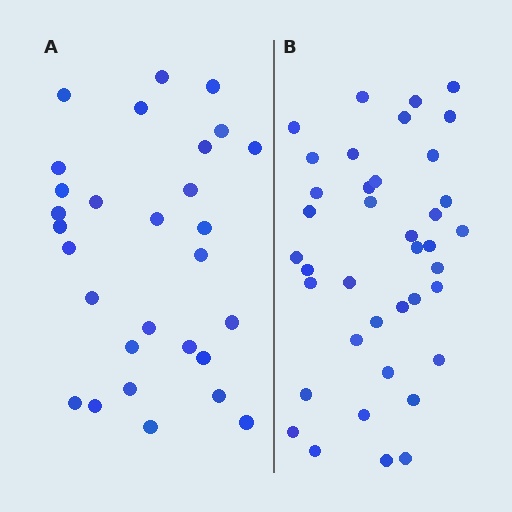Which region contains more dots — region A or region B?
Region B (the right region) has more dots.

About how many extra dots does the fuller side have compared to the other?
Region B has roughly 10 or so more dots than region A.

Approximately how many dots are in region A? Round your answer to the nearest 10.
About 30 dots. (The exact count is 29, which rounds to 30.)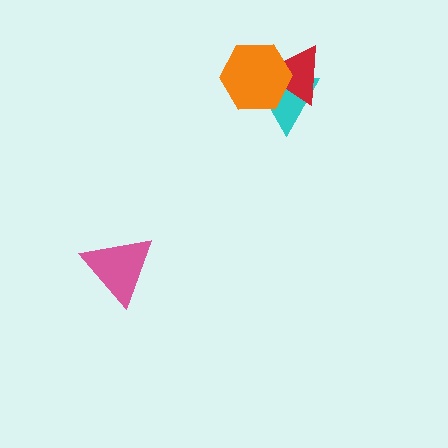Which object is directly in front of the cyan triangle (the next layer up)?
The red triangle is directly in front of the cyan triangle.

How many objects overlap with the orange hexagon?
2 objects overlap with the orange hexagon.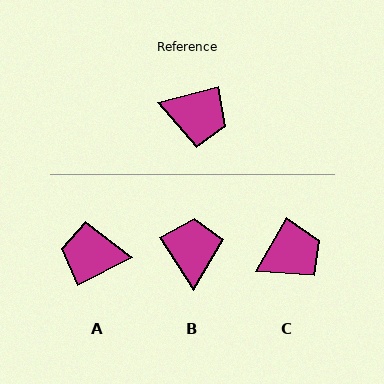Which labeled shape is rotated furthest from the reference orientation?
A, about 167 degrees away.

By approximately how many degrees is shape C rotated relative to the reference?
Approximately 46 degrees counter-clockwise.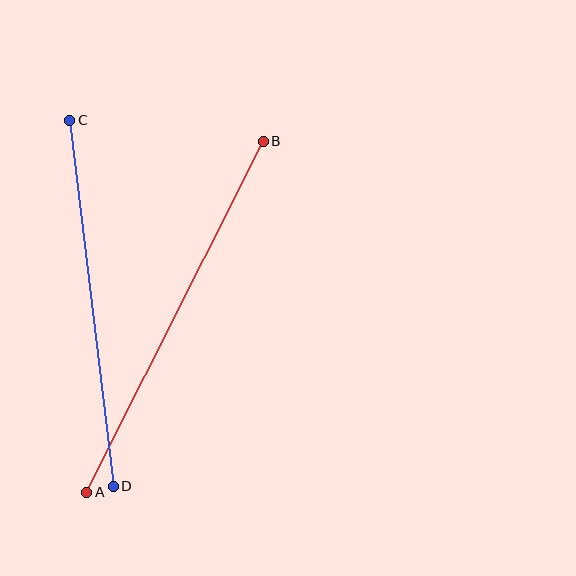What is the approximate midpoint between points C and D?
The midpoint is at approximately (91, 303) pixels.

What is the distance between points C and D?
The distance is approximately 369 pixels.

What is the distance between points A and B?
The distance is approximately 393 pixels.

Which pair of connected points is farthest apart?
Points A and B are farthest apart.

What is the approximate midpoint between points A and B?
The midpoint is at approximately (175, 317) pixels.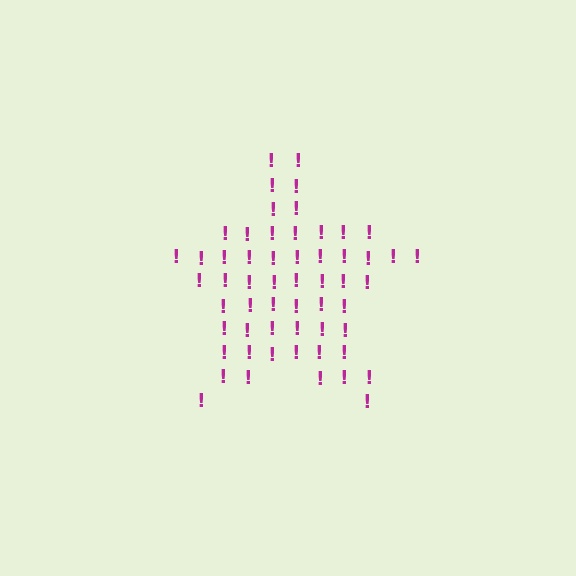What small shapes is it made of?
It is made of small exclamation marks.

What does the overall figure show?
The overall figure shows a star.